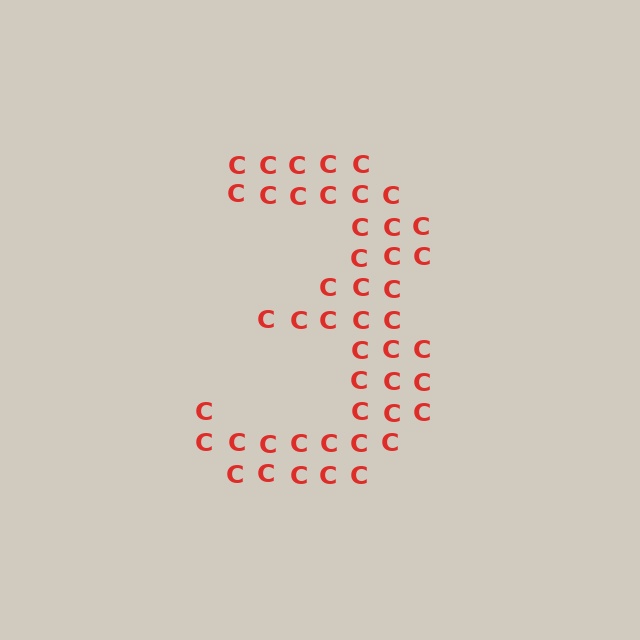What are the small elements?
The small elements are letter C's.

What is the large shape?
The large shape is the digit 3.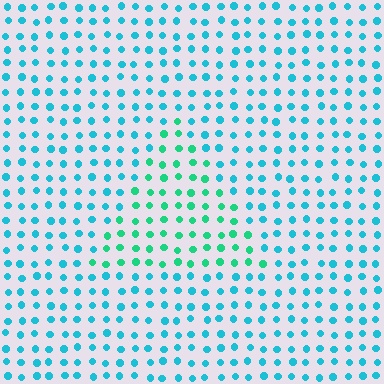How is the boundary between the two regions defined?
The boundary is defined purely by a slight shift in hue (about 34 degrees). Spacing, size, and orientation are identical on both sides.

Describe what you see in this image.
The image is filled with small cyan elements in a uniform arrangement. A triangle-shaped region is visible where the elements are tinted to a slightly different hue, forming a subtle color boundary.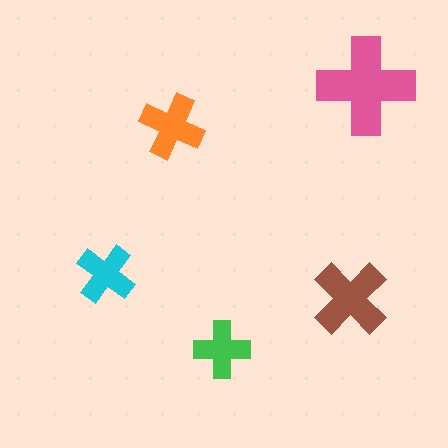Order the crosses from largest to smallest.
the pink one, the brown one, the orange one, the cyan one, the green one.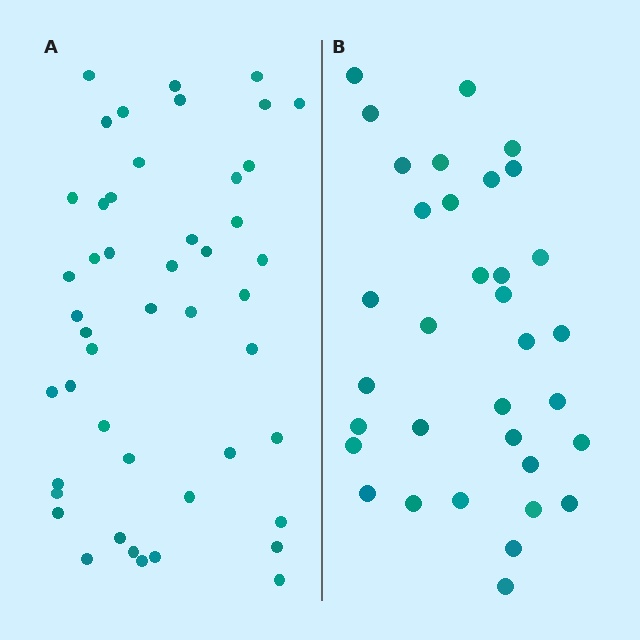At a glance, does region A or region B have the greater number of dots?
Region A (the left region) has more dots.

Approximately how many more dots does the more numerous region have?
Region A has approximately 15 more dots than region B.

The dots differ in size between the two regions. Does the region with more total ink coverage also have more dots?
No. Region B has more total ink coverage because its dots are larger, but region A actually contains more individual dots. Total area can be misleading — the number of items is what matters here.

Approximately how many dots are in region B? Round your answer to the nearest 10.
About 30 dots. (The exact count is 34, which rounds to 30.)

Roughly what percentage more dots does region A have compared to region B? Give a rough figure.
About 40% more.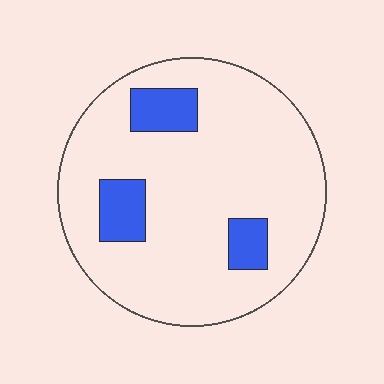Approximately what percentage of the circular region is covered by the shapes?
Approximately 15%.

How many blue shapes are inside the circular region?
3.